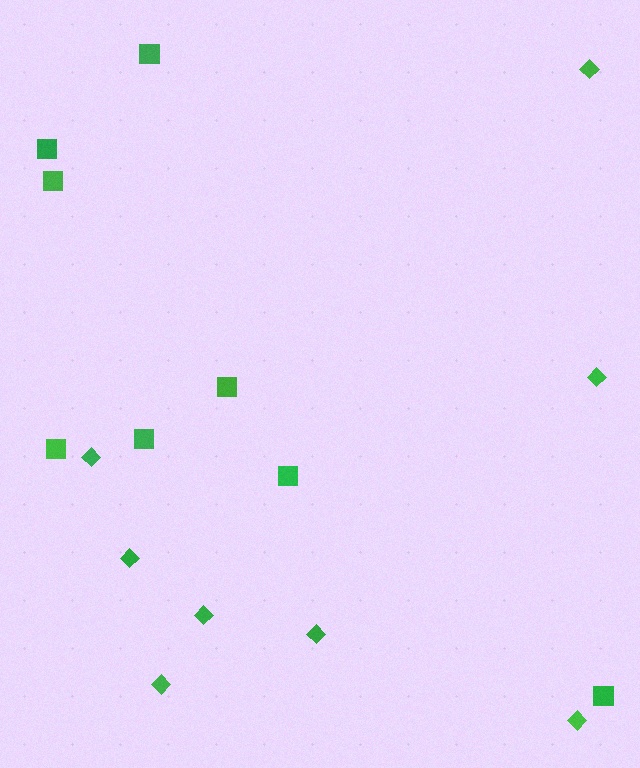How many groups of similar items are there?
There are 2 groups: one group of diamonds (8) and one group of squares (8).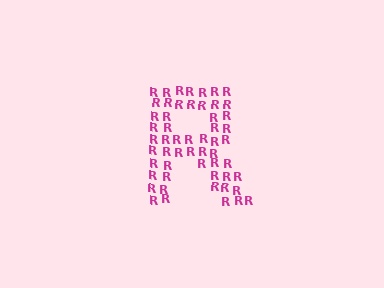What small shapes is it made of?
It is made of small letter R's.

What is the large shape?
The large shape is the letter R.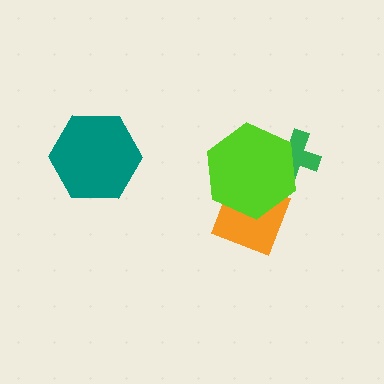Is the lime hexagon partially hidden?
No, no other shape covers it.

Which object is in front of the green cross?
The lime hexagon is in front of the green cross.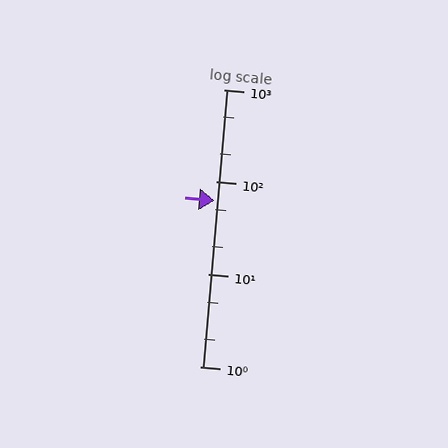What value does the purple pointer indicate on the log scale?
The pointer indicates approximately 62.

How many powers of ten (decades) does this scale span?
The scale spans 3 decades, from 1 to 1000.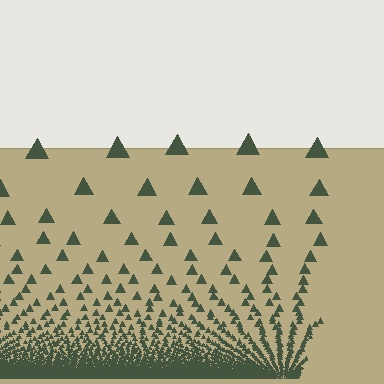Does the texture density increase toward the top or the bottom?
Density increases toward the bottom.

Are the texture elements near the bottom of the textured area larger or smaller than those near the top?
Smaller. The gradient is inverted — elements near the bottom are smaller and denser.